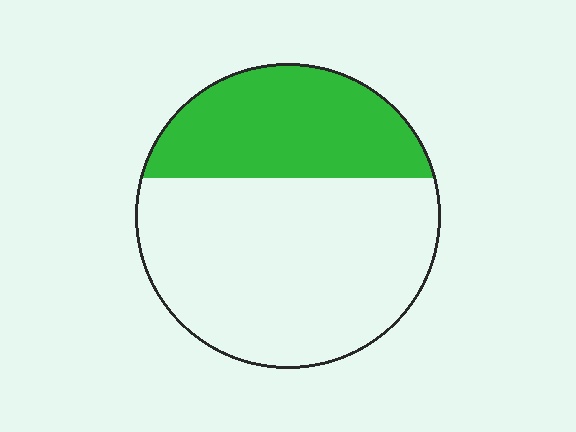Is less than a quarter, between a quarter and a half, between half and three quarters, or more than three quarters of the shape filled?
Between a quarter and a half.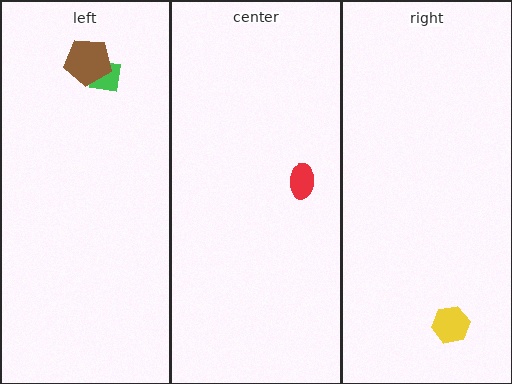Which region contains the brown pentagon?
The left region.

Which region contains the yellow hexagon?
The right region.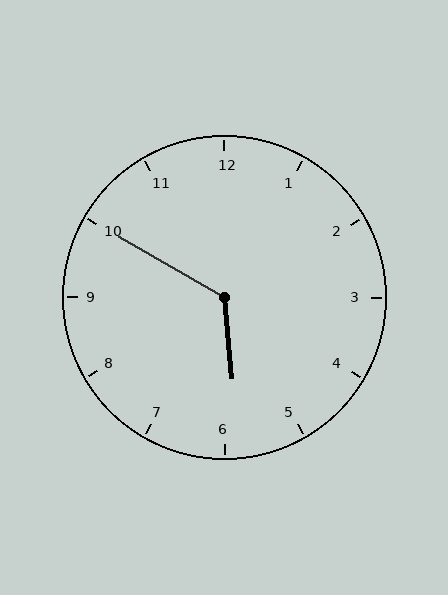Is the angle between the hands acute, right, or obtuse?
It is obtuse.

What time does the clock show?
5:50.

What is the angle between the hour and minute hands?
Approximately 125 degrees.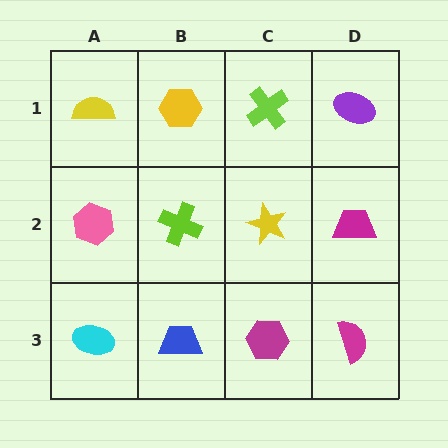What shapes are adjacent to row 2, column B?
A yellow hexagon (row 1, column B), a blue trapezoid (row 3, column B), a pink hexagon (row 2, column A), a yellow star (row 2, column C).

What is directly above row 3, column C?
A yellow star.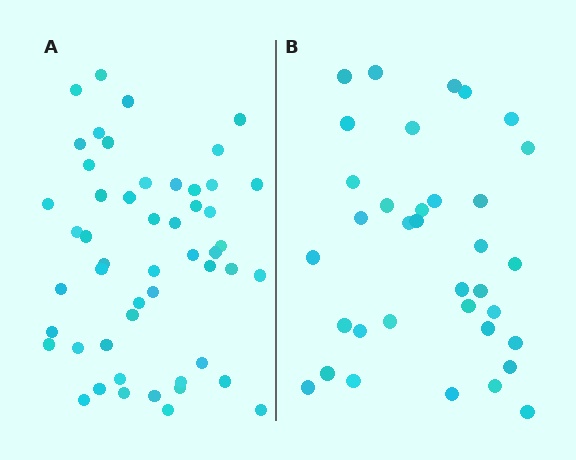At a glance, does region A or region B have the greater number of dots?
Region A (the left region) has more dots.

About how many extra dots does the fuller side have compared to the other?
Region A has approximately 15 more dots than region B.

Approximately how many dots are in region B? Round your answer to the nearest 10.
About 40 dots. (The exact count is 35, which rounds to 40.)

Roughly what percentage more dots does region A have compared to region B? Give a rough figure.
About 45% more.